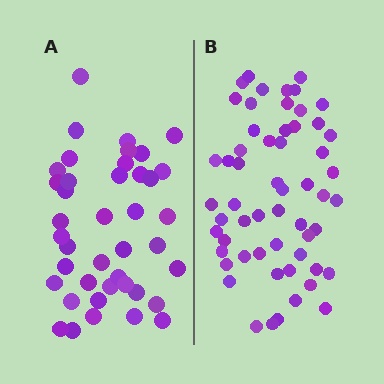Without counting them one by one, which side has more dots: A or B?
Region B (the right region) has more dots.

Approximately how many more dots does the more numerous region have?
Region B has approximately 15 more dots than region A.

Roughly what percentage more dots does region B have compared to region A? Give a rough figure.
About 40% more.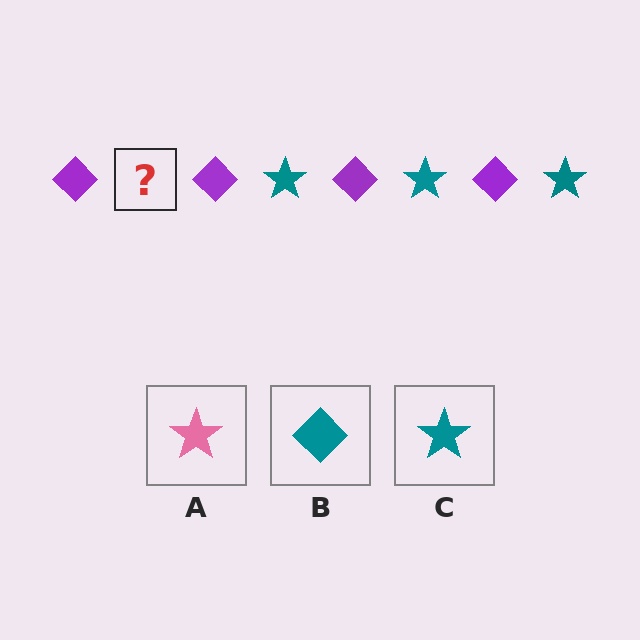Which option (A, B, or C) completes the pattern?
C.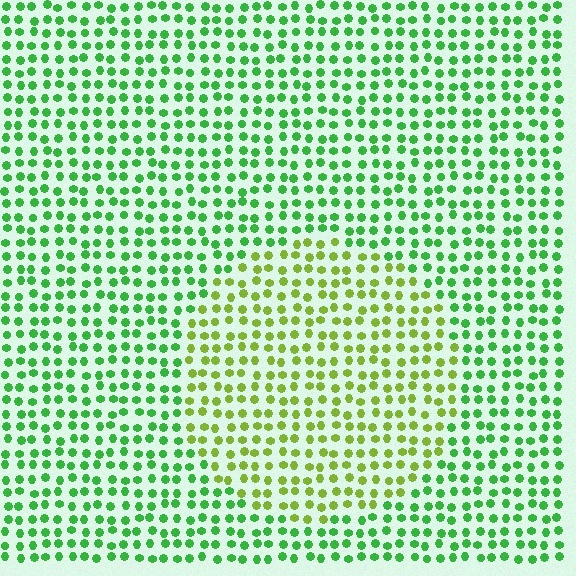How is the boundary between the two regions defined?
The boundary is defined purely by a slight shift in hue (about 39 degrees). Spacing, size, and orientation are identical on both sides.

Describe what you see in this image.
The image is filled with small green elements in a uniform arrangement. A circle-shaped region is visible where the elements are tinted to a slightly different hue, forming a subtle color boundary.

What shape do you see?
I see a circle.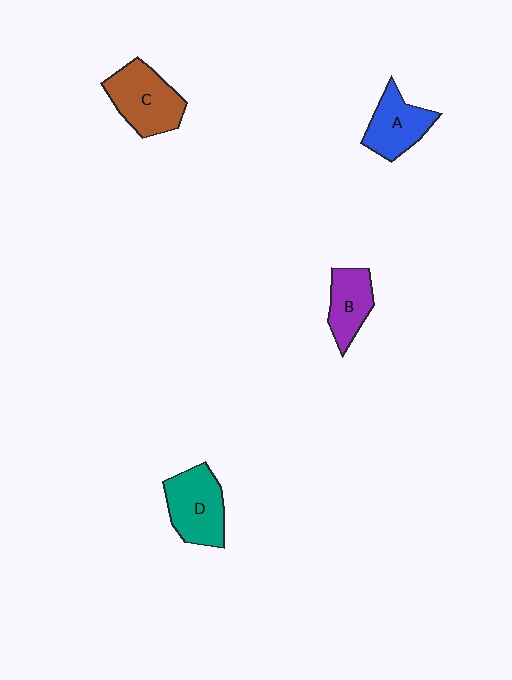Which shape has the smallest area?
Shape B (purple).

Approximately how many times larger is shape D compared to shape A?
Approximately 1.2 times.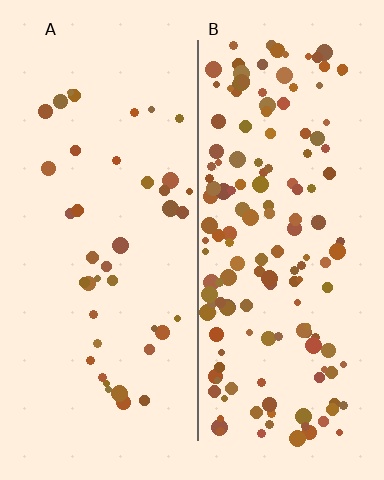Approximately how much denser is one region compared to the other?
Approximately 3.8× — region B over region A.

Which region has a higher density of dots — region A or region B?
B (the right).